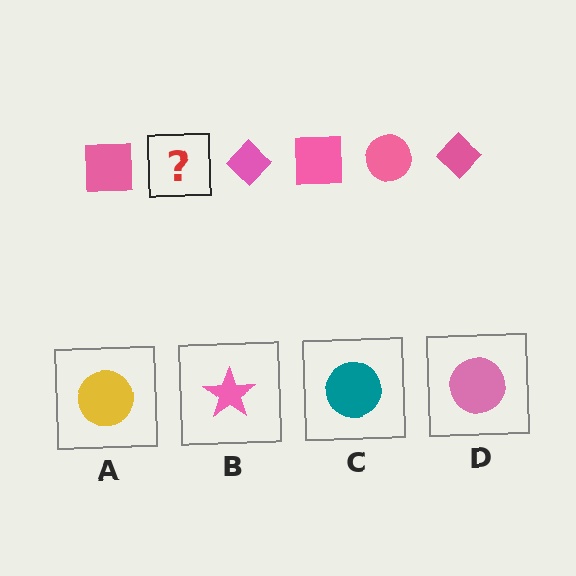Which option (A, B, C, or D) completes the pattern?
D.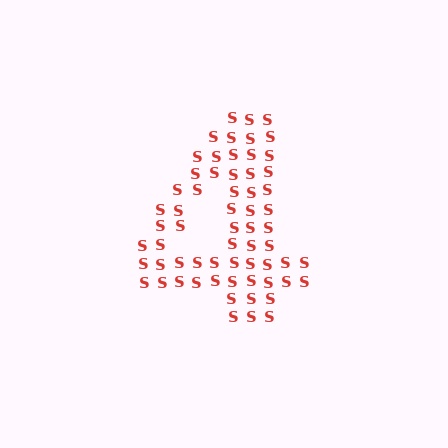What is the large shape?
The large shape is the digit 4.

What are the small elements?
The small elements are letter S's.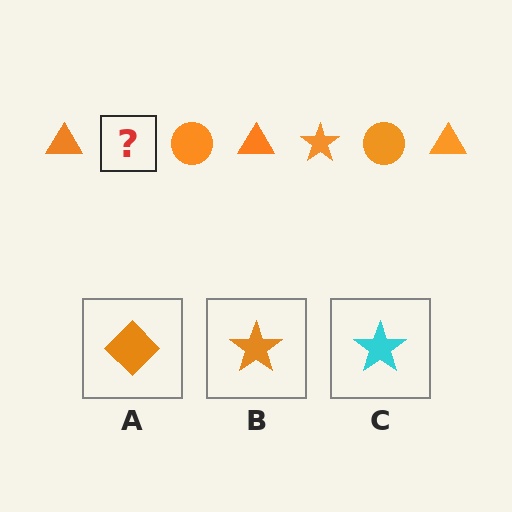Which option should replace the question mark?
Option B.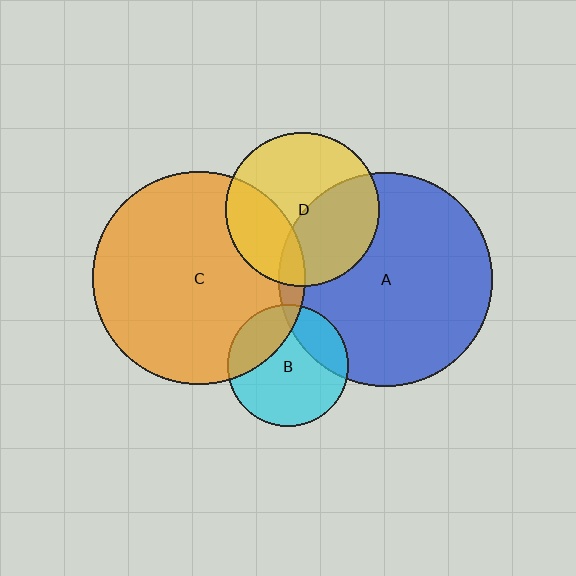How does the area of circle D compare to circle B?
Approximately 1.6 times.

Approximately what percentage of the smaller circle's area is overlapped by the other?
Approximately 5%.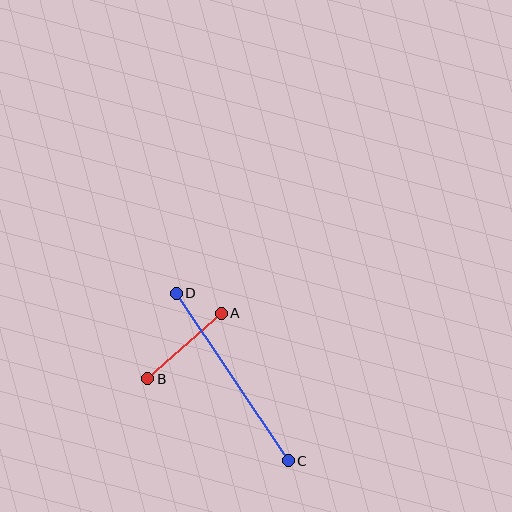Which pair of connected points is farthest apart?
Points C and D are farthest apart.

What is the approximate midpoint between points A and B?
The midpoint is at approximately (184, 346) pixels.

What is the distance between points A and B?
The distance is approximately 98 pixels.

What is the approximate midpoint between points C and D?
The midpoint is at approximately (232, 377) pixels.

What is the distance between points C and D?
The distance is approximately 202 pixels.